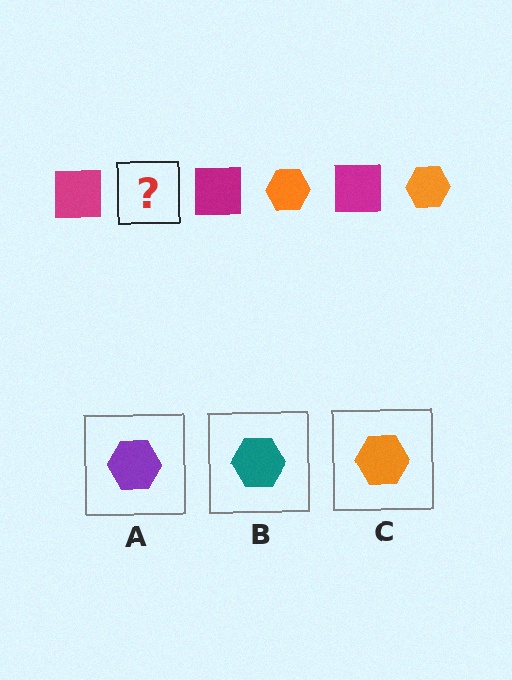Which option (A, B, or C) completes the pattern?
C.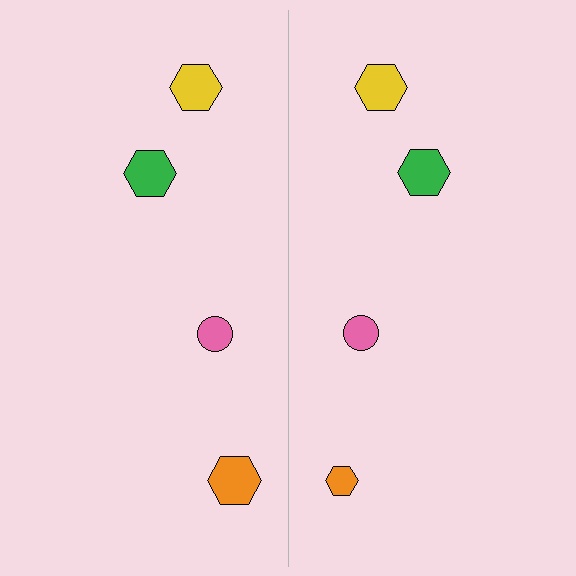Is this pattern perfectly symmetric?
No, the pattern is not perfectly symmetric. The orange hexagon on the right side has a different size than its mirror counterpart.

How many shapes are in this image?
There are 8 shapes in this image.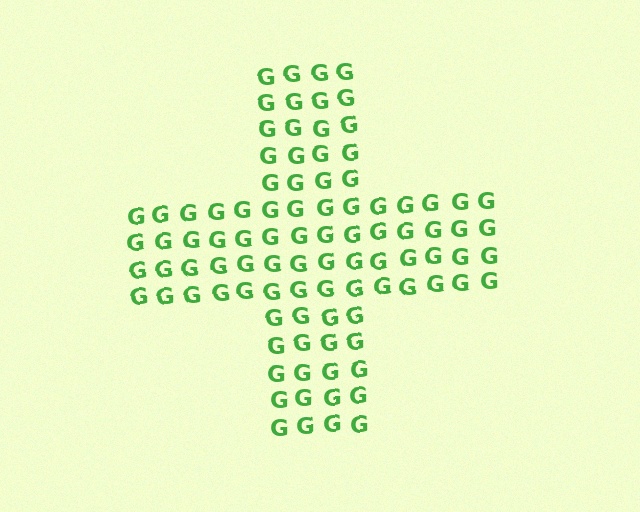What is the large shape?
The large shape is a cross.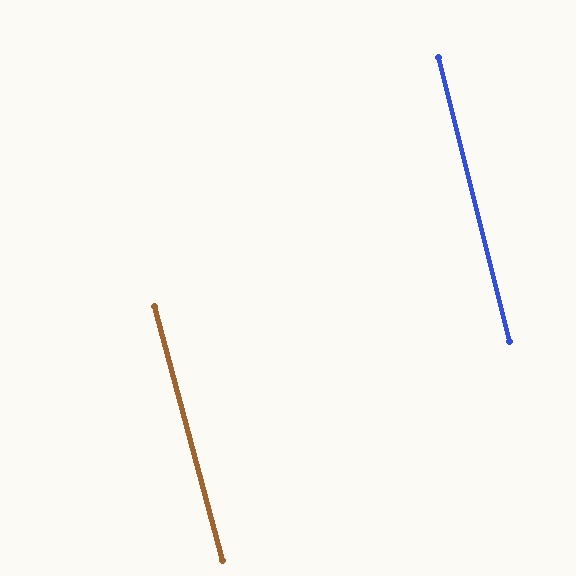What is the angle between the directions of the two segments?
Approximately 1 degree.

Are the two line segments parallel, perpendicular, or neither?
Parallel — their directions differ by only 1.0°.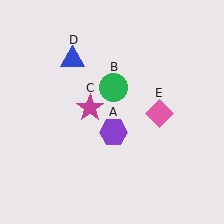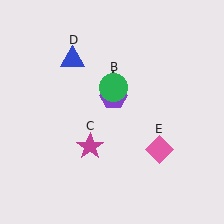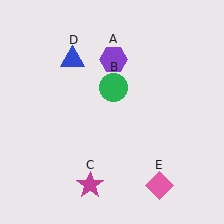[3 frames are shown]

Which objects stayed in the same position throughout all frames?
Green circle (object B) and blue triangle (object D) remained stationary.